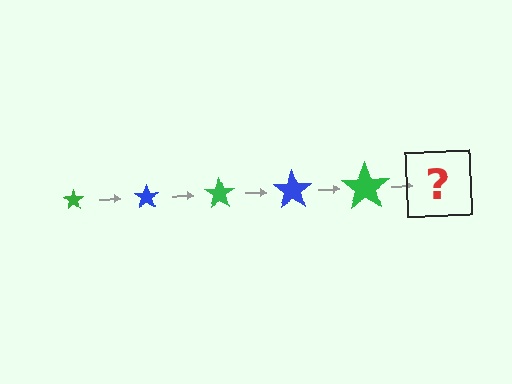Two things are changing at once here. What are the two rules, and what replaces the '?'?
The two rules are that the star grows larger each step and the color cycles through green and blue. The '?' should be a blue star, larger than the previous one.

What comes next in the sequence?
The next element should be a blue star, larger than the previous one.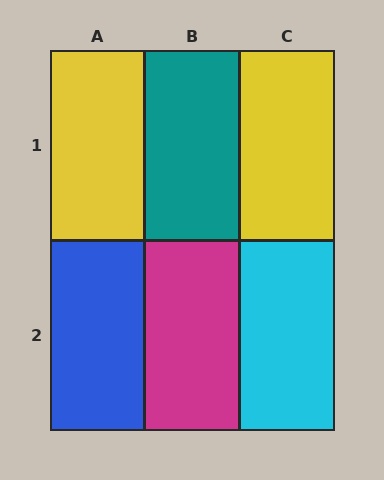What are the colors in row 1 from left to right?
Yellow, teal, yellow.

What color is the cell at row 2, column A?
Blue.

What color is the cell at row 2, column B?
Magenta.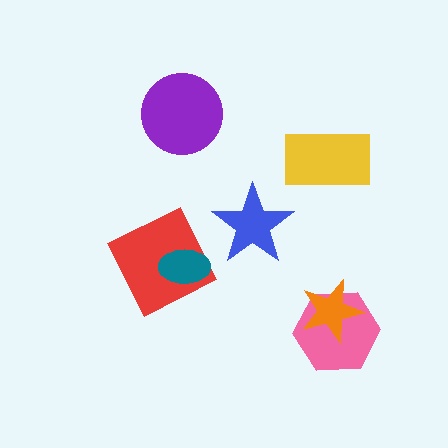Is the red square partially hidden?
Yes, it is partially covered by another shape.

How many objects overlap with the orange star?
1 object overlaps with the orange star.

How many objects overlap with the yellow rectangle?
0 objects overlap with the yellow rectangle.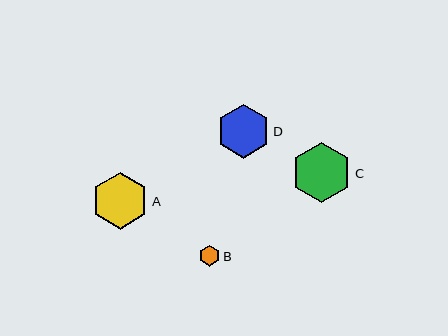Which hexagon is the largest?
Hexagon C is the largest with a size of approximately 60 pixels.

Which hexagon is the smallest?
Hexagon B is the smallest with a size of approximately 21 pixels.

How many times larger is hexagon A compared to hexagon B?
Hexagon A is approximately 2.7 times the size of hexagon B.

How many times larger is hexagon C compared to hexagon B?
Hexagon C is approximately 2.9 times the size of hexagon B.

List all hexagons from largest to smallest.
From largest to smallest: C, A, D, B.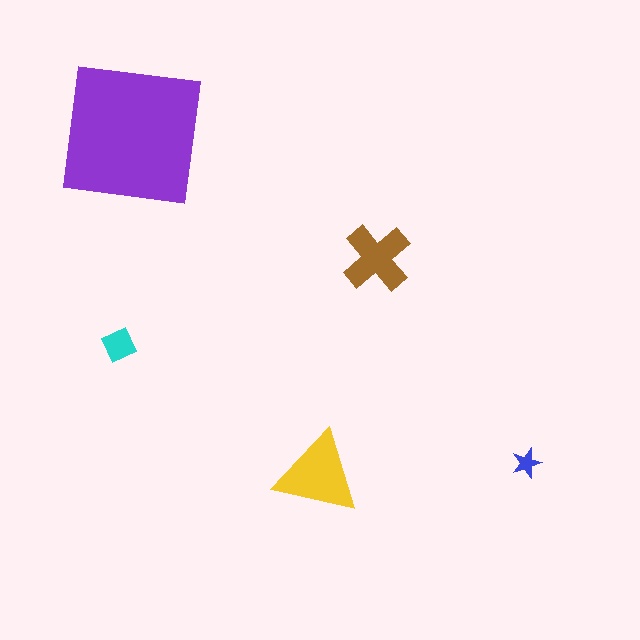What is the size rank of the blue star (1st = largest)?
5th.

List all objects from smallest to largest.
The blue star, the cyan diamond, the brown cross, the yellow triangle, the purple square.